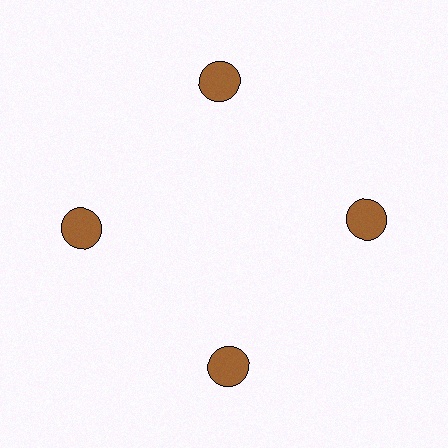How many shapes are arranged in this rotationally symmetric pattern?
There are 4 shapes, arranged in 4 groups of 1.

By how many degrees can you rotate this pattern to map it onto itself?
The pattern maps onto itself every 90 degrees of rotation.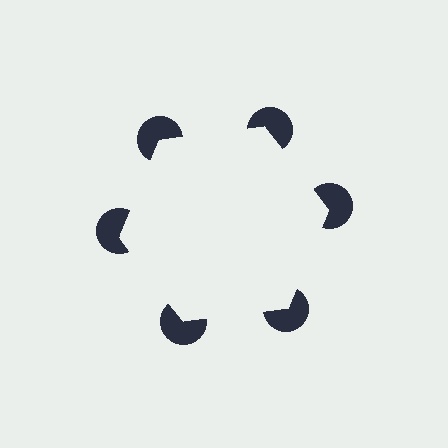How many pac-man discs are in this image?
There are 6 — one at each vertex of the illusory hexagon.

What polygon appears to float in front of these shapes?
An illusory hexagon — its edges are inferred from the aligned wedge cuts in the pac-man discs, not physically drawn.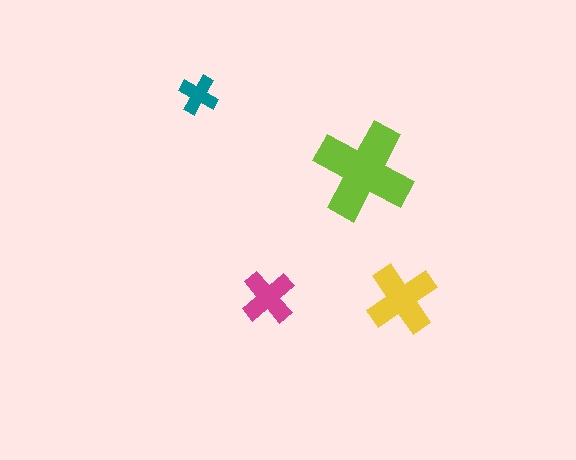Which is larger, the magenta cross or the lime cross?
The lime one.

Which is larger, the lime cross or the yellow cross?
The lime one.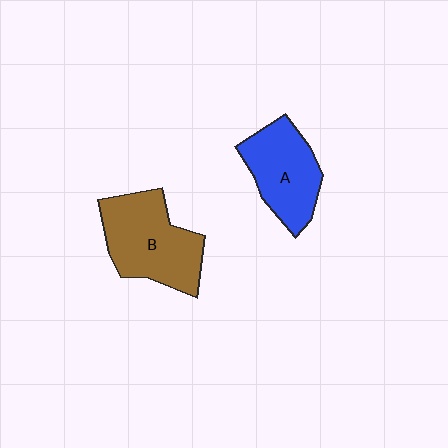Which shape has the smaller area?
Shape A (blue).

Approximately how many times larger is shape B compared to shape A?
Approximately 1.2 times.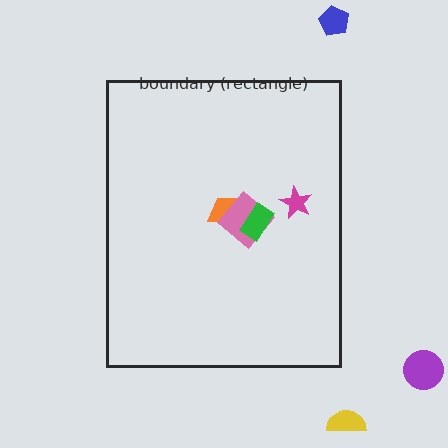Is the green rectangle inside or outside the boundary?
Inside.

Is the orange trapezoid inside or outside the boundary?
Inside.